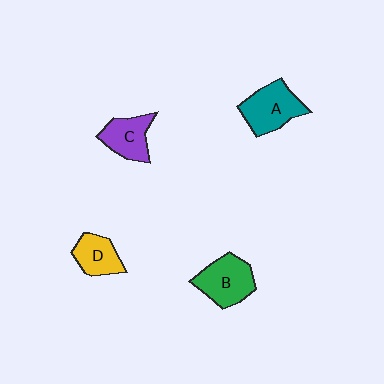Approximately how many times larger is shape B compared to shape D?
Approximately 1.5 times.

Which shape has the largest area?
Shape A (teal).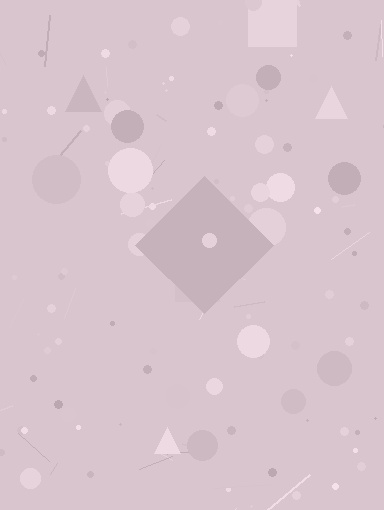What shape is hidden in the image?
A diamond is hidden in the image.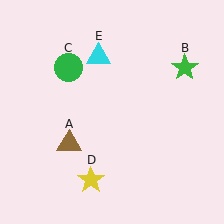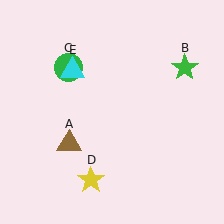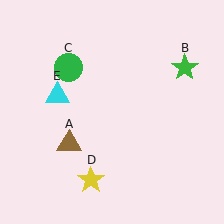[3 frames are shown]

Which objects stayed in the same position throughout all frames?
Brown triangle (object A) and green star (object B) and green circle (object C) and yellow star (object D) remained stationary.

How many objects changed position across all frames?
1 object changed position: cyan triangle (object E).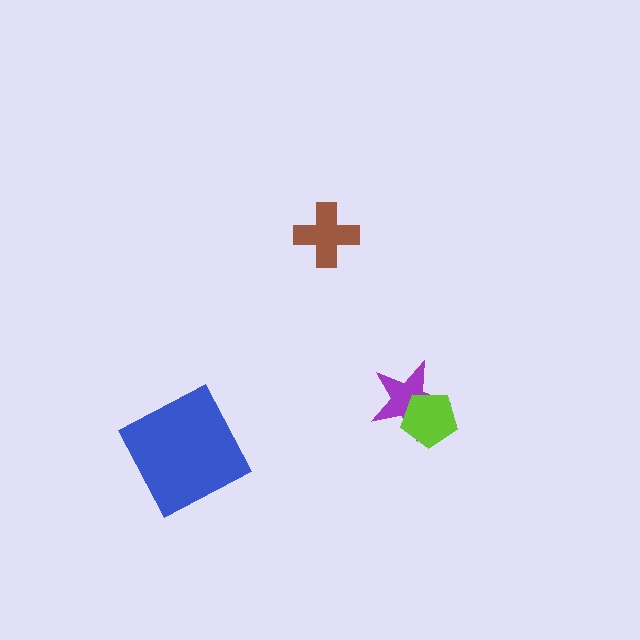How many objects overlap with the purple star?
1 object overlaps with the purple star.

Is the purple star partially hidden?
Yes, it is partially covered by another shape.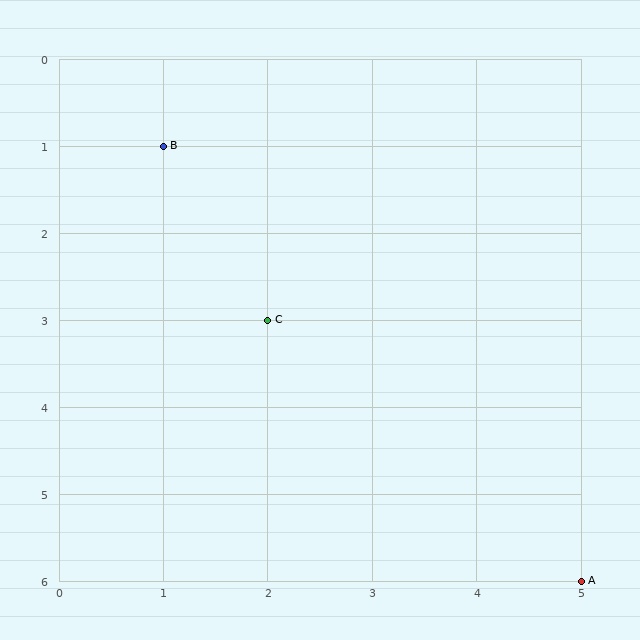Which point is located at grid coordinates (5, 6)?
Point A is at (5, 6).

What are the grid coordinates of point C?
Point C is at grid coordinates (2, 3).